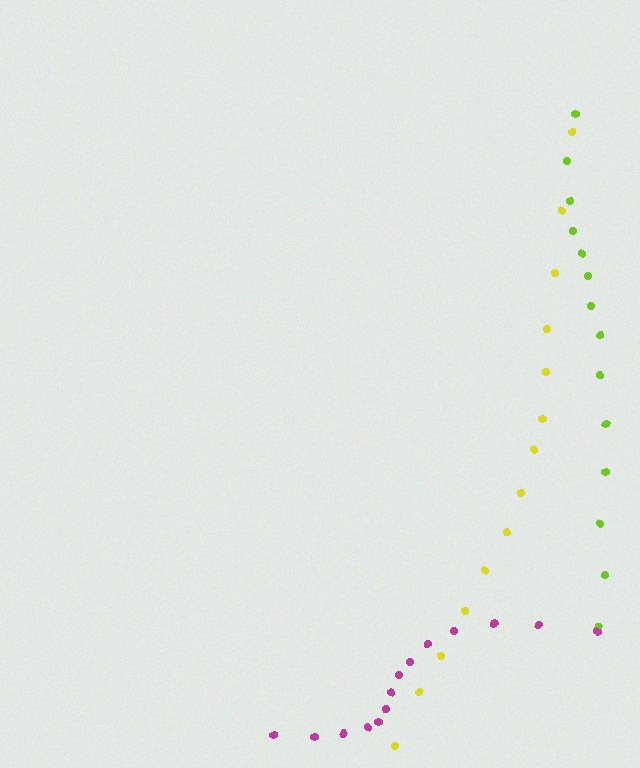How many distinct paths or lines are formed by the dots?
There are 3 distinct paths.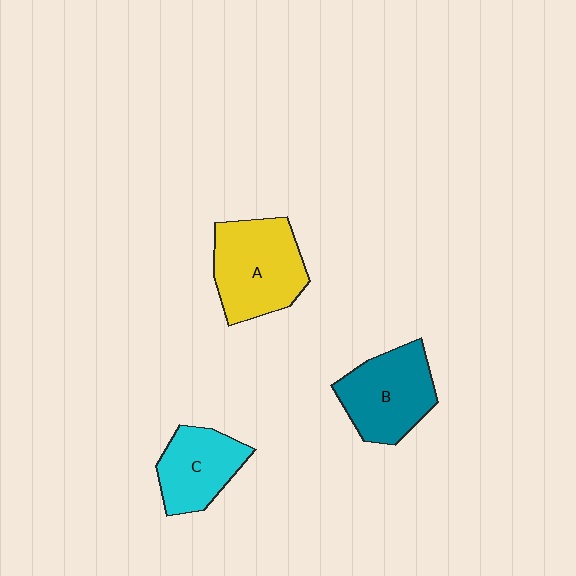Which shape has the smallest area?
Shape C (cyan).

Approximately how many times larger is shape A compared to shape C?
Approximately 1.4 times.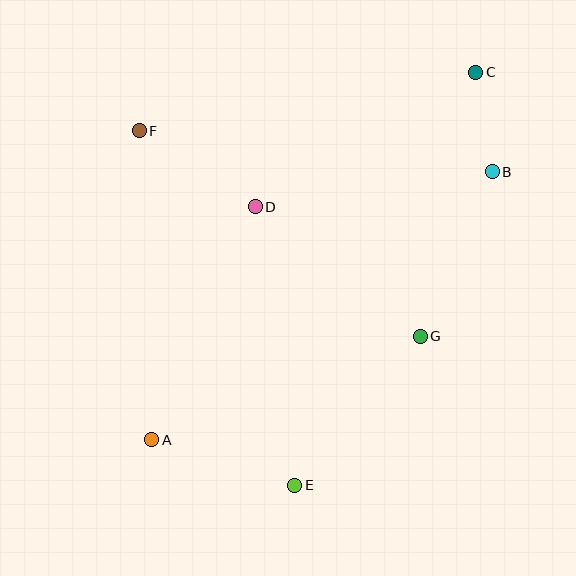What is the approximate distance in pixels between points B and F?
The distance between B and F is approximately 355 pixels.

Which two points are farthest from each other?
Points A and C are farthest from each other.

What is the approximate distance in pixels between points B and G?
The distance between B and G is approximately 180 pixels.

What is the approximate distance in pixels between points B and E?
The distance between B and E is approximately 371 pixels.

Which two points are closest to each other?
Points B and C are closest to each other.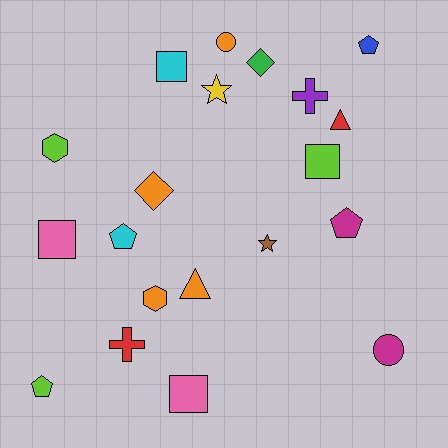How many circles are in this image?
There are 2 circles.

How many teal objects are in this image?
There are no teal objects.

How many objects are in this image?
There are 20 objects.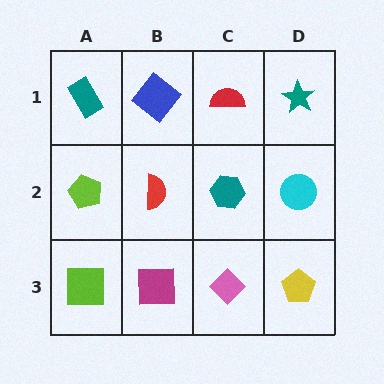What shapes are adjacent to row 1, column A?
A lime pentagon (row 2, column A), a blue diamond (row 1, column B).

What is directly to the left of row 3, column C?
A magenta square.